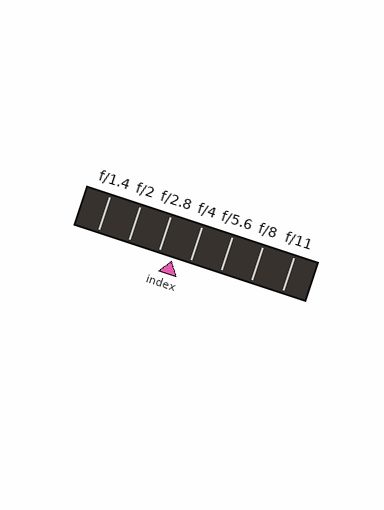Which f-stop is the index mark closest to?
The index mark is closest to f/2.8.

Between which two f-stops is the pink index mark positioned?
The index mark is between f/2.8 and f/4.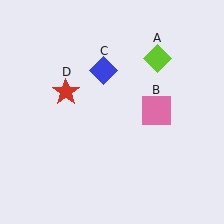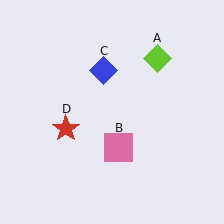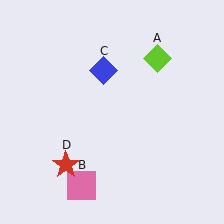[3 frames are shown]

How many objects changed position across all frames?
2 objects changed position: pink square (object B), red star (object D).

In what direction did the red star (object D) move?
The red star (object D) moved down.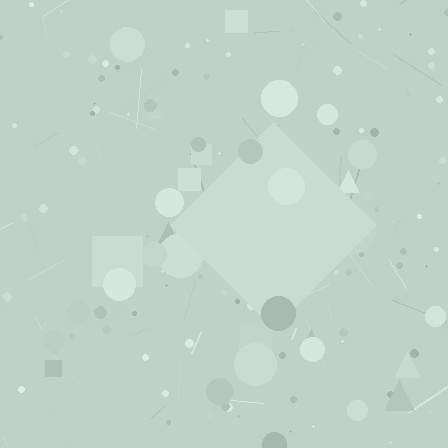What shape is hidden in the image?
A diamond is hidden in the image.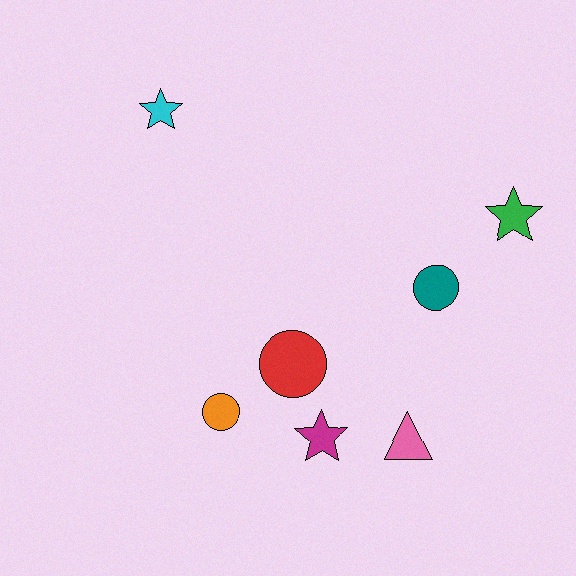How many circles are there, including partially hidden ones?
There are 3 circles.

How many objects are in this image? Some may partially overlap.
There are 7 objects.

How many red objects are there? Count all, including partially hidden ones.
There is 1 red object.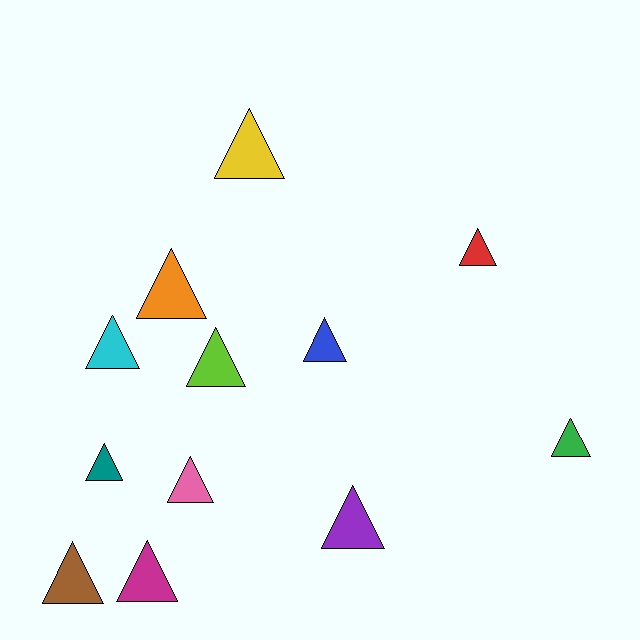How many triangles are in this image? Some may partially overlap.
There are 12 triangles.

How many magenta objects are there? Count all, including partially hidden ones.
There is 1 magenta object.